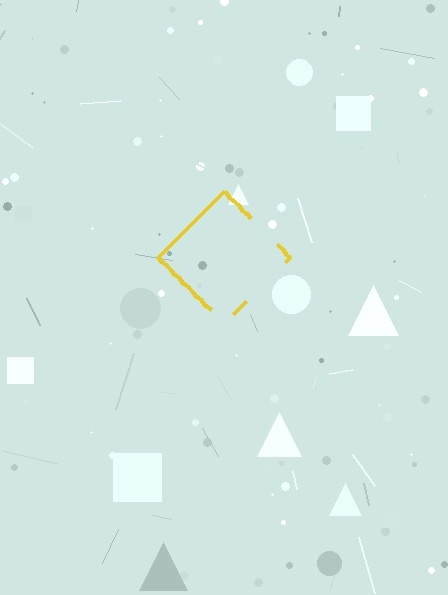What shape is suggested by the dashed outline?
The dashed outline suggests a diamond.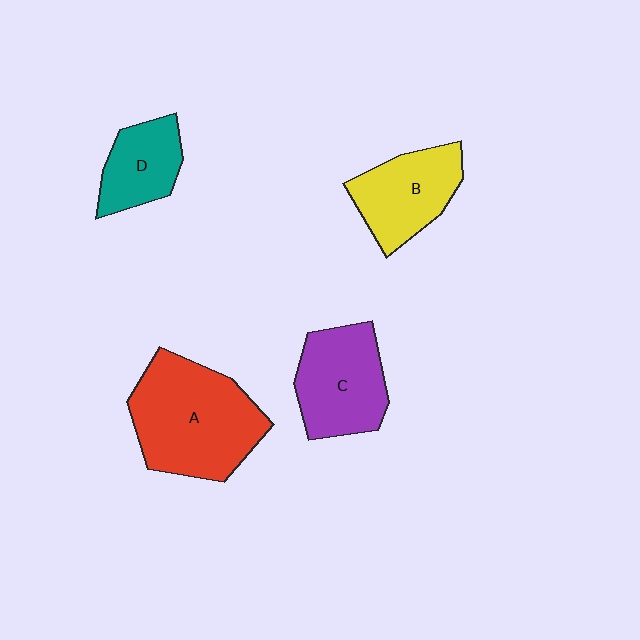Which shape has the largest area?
Shape A (red).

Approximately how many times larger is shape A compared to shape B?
Approximately 1.6 times.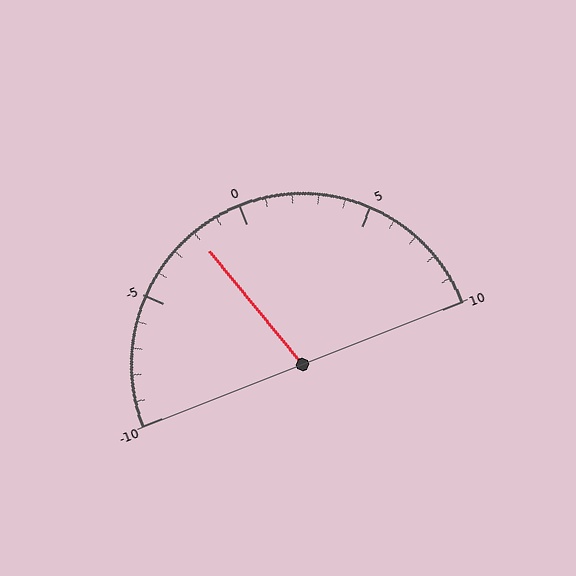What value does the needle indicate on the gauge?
The needle indicates approximately -2.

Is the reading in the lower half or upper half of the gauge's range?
The reading is in the lower half of the range (-10 to 10).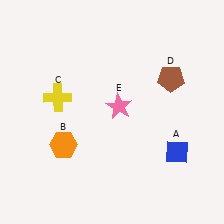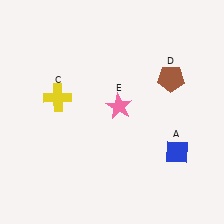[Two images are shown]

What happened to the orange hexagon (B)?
The orange hexagon (B) was removed in Image 2. It was in the bottom-left area of Image 1.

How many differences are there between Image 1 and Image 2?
There is 1 difference between the two images.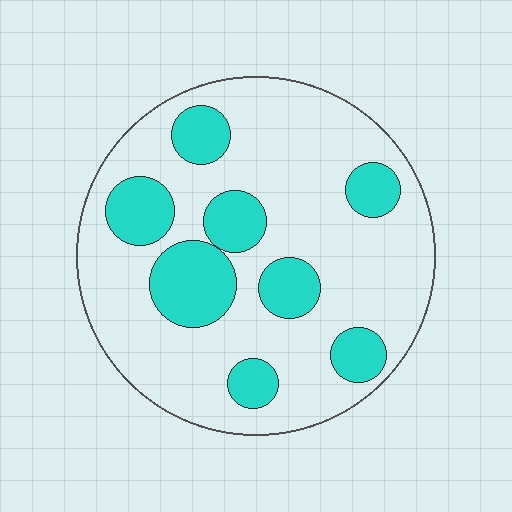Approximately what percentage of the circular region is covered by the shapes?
Approximately 25%.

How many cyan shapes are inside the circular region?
8.